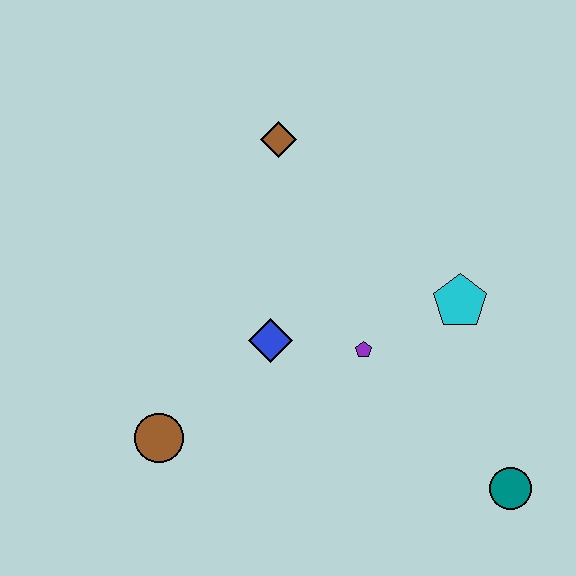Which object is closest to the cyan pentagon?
The purple pentagon is closest to the cyan pentagon.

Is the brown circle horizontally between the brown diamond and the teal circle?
No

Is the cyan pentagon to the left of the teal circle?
Yes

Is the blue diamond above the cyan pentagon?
No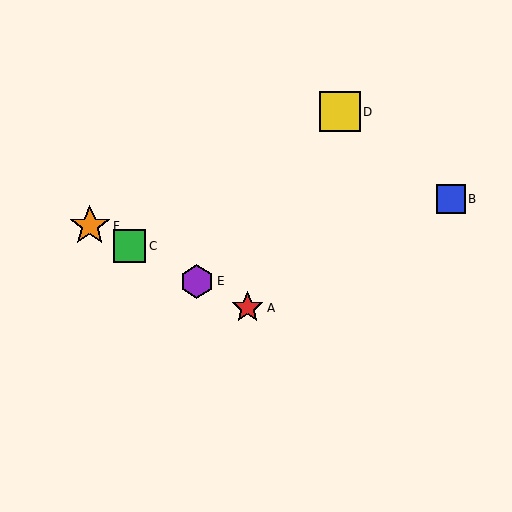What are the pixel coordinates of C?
Object C is at (129, 246).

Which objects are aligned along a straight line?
Objects A, C, E, F are aligned along a straight line.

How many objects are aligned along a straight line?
4 objects (A, C, E, F) are aligned along a straight line.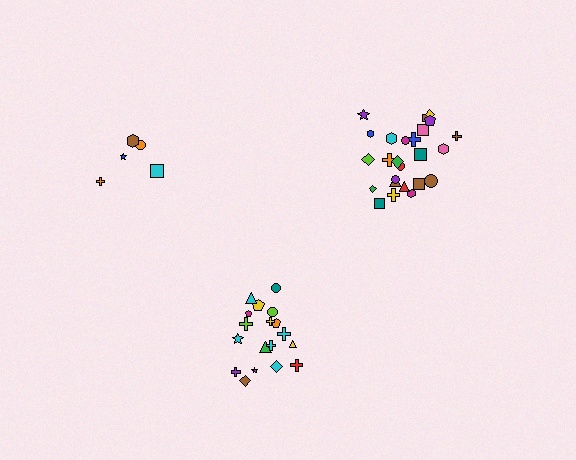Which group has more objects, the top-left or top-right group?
The top-right group.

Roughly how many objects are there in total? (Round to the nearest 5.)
Roughly 50 objects in total.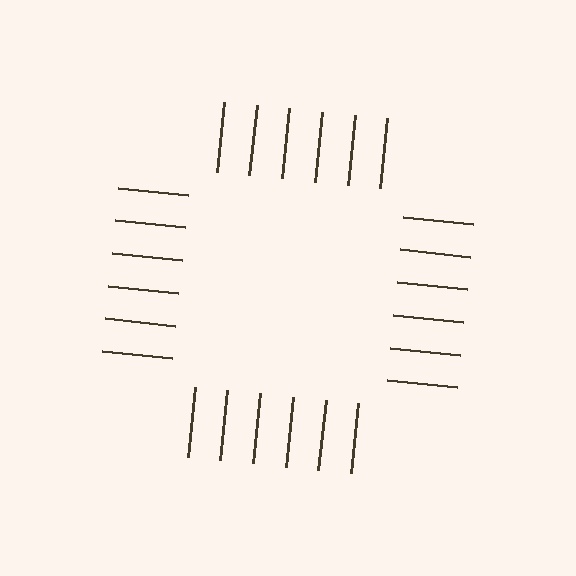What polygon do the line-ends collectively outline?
An illusory square — the line segments terminate on its edges but no continuous stroke is drawn.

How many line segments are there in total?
24 — 6 along each of the 4 edges.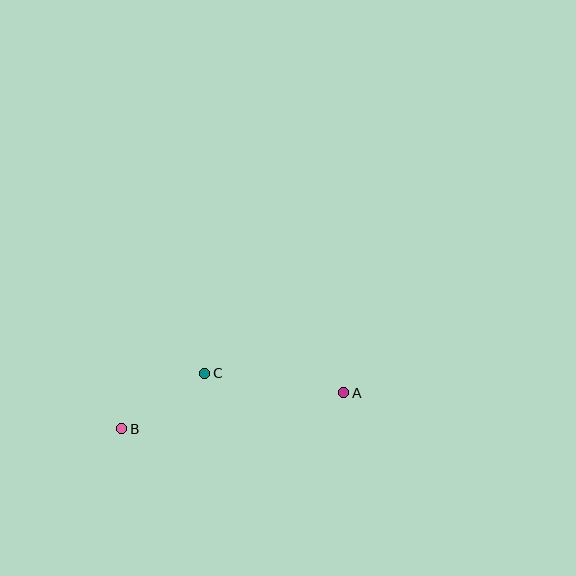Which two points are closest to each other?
Points B and C are closest to each other.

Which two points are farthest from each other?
Points A and B are farthest from each other.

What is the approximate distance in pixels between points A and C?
The distance between A and C is approximately 140 pixels.